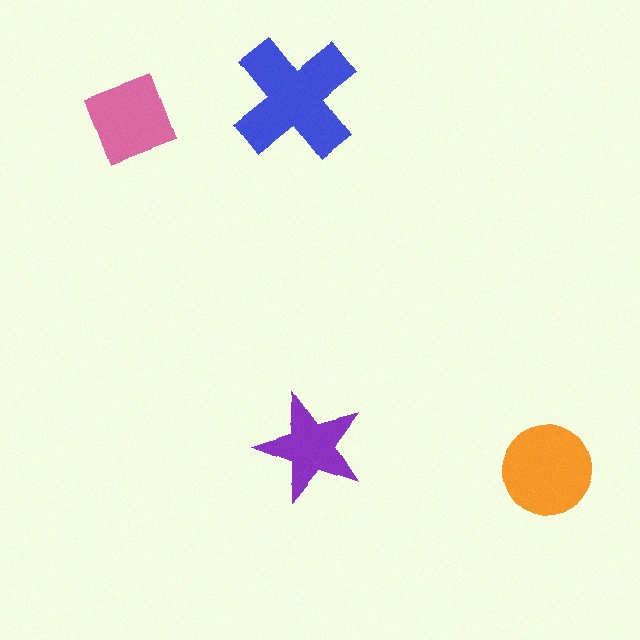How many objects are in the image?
There are 4 objects in the image.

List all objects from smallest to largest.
The purple star, the pink diamond, the orange circle, the blue cross.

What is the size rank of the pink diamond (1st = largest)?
3rd.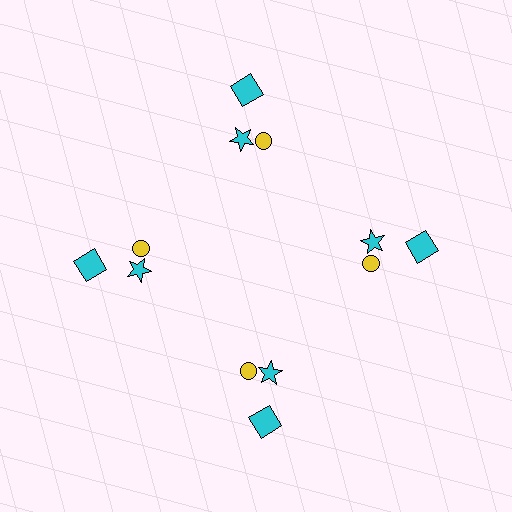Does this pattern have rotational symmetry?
Yes, this pattern has 4-fold rotational symmetry. It looks the same after rotating 90 degrees around the center.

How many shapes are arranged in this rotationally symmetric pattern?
There are 12 shapes, arranged in 4 groups of 3.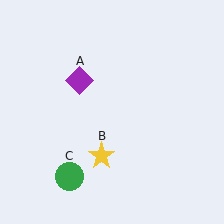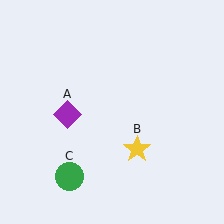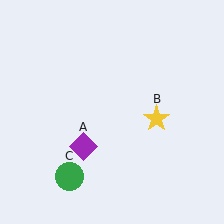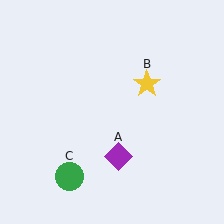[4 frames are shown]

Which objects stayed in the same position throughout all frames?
Green circle (object C) remained stationary.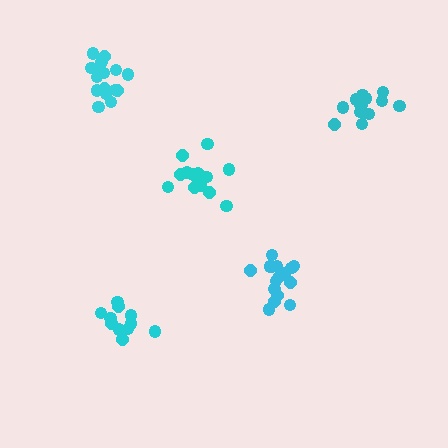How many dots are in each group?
Group 1: 16 dots, Group 2: 16 dots, Group 3: 16 dots, Group 4: 12 dots, Group 5: 14 dots (74 total).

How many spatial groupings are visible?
There are 5 spatial groupings.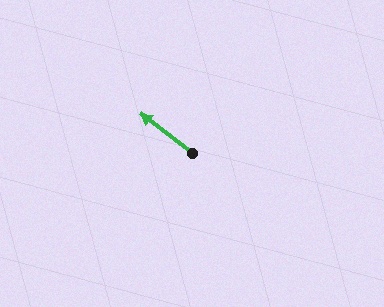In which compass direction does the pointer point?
Northwest.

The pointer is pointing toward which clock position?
Roughly 10 o'clock.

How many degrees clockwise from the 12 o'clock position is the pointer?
Approximately 308 degrees.